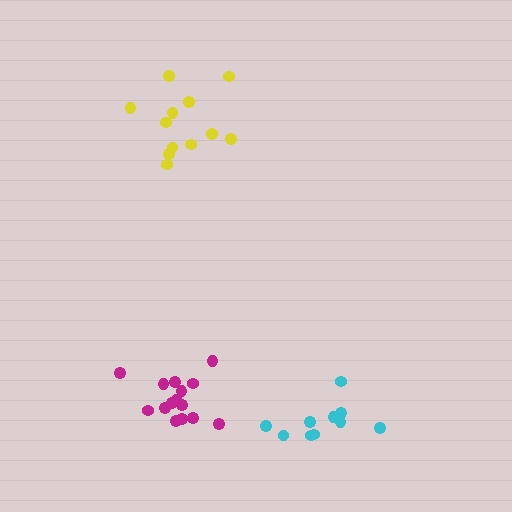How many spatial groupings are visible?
There are 3 spatial groupings.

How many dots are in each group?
Group 1: 12 dots, Group 2: 10 dots, Group 3: 15 dots (37 total).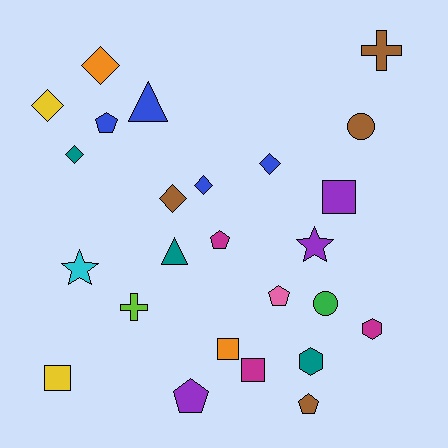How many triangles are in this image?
There are 2 triangles.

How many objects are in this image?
There are 25 objects.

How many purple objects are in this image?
There are 3 purple objects.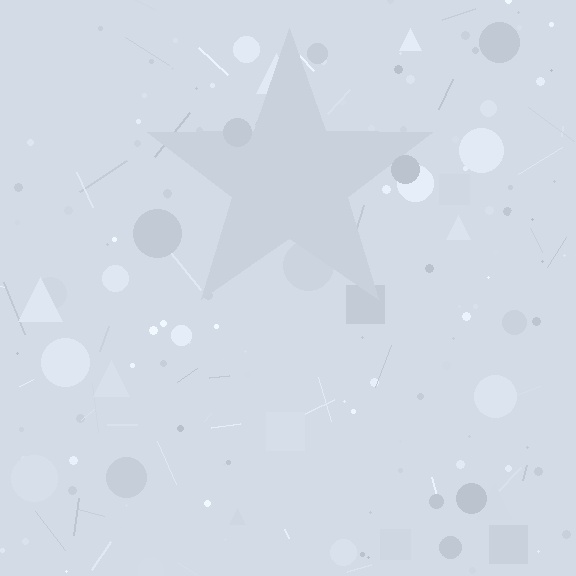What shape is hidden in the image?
A star is hidden in the image.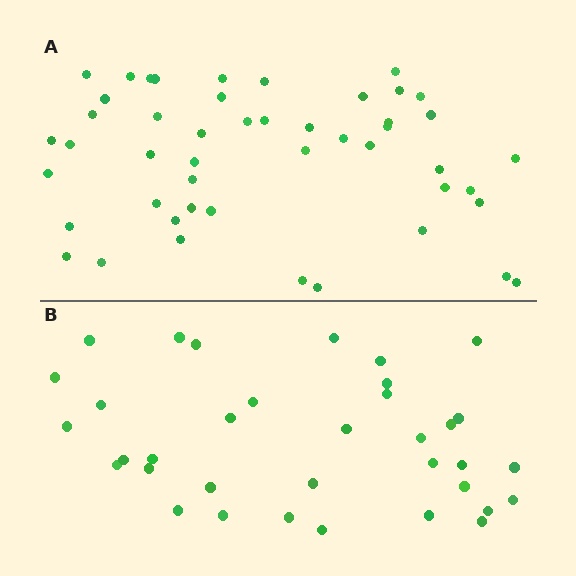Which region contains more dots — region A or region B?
Region A (the top region) has more dots.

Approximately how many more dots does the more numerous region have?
Region A has approximately 15 more dots than region B.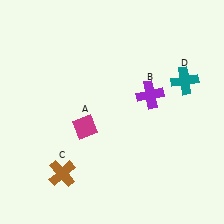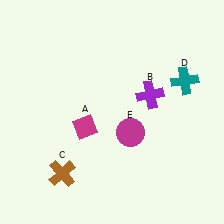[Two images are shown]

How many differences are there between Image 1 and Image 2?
There is 1 difference between the two images.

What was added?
A magenta circle (E) was added in Image 2.